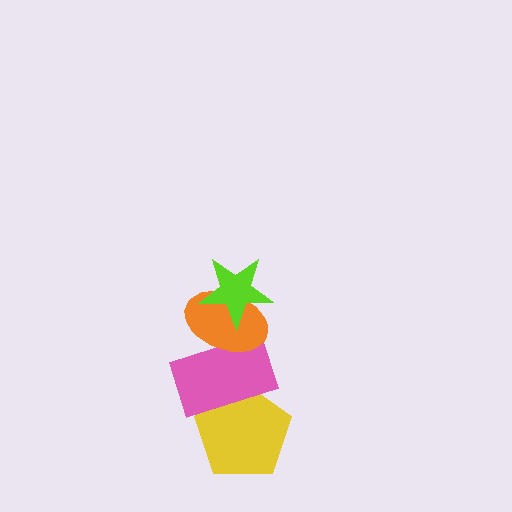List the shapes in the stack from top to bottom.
From top to bottom: the lime star, the orange ellipse, the pink rectangle, the yellow pentagon.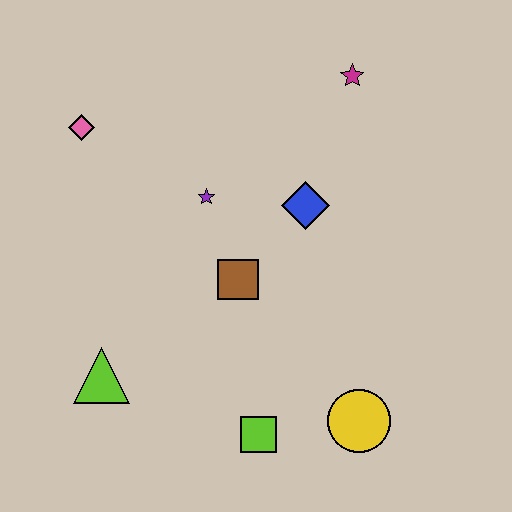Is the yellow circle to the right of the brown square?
Yes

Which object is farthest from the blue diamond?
The lime triangle is farthest from the blue diamond.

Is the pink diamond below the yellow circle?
No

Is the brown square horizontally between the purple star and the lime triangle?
No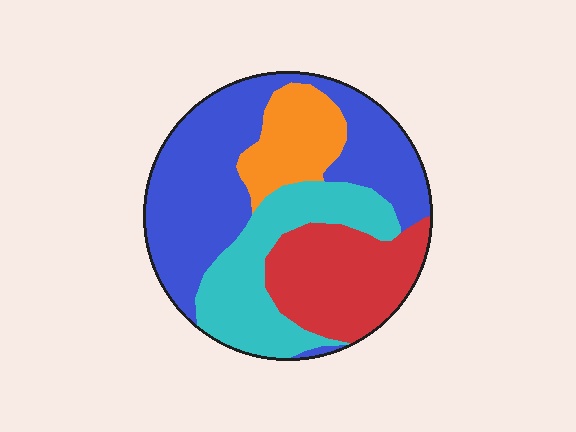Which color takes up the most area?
Blue, at roughly 40%.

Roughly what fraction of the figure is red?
Red covers roughly 20% of the figure.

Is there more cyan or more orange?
Cyan.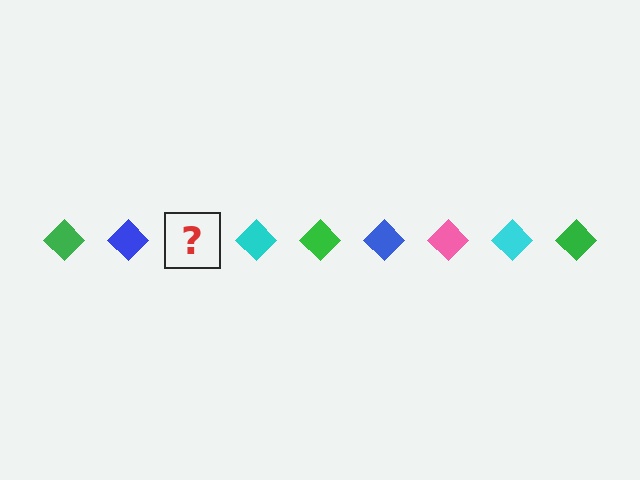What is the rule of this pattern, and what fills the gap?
The rule is that the pattern cycles through green, blue, pink, cyan diamonds. The gap should be filled with a pink diamond.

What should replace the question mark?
The question mark should be replaced with a pink diamond.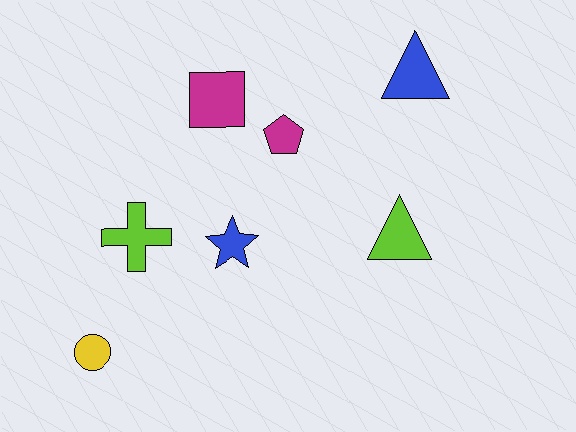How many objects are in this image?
There are 7 objects.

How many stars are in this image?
There is 1 star.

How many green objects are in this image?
There are no green objects.